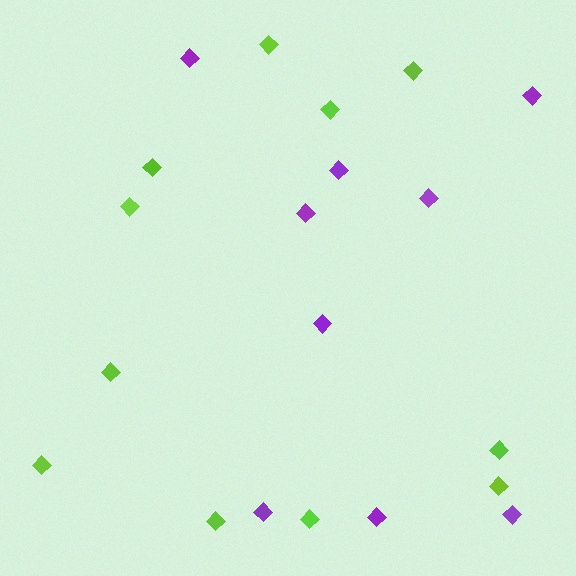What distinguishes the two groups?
There are 2 groups: one group of lime diamonds (11) and one group of purple diamonds (9).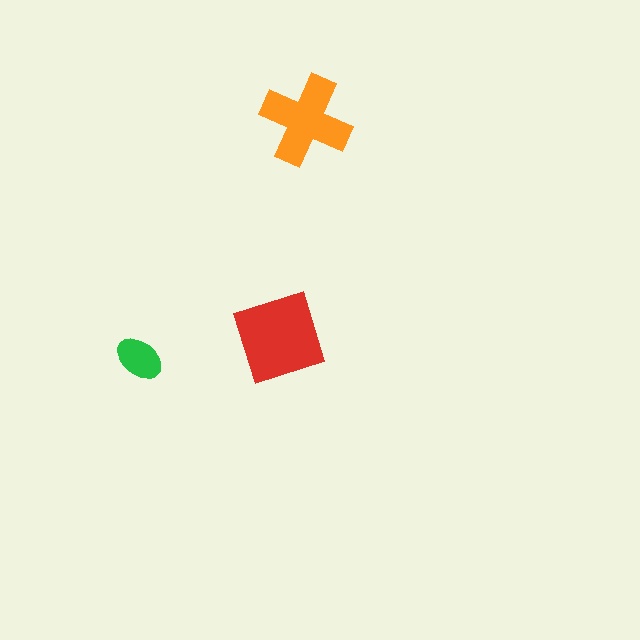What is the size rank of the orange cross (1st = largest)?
2nd.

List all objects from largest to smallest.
The red square, the orange cross, the green ellipse.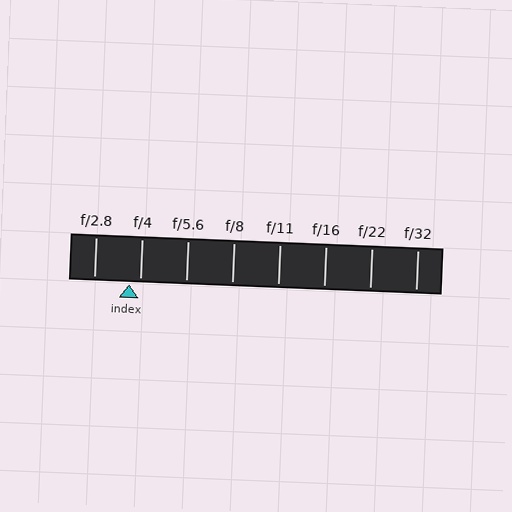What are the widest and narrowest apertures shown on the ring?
The widest aperture shown is f/2.8 and the narrowest is f/32.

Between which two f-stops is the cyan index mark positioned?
The index mark is between f/2.8 and f/4.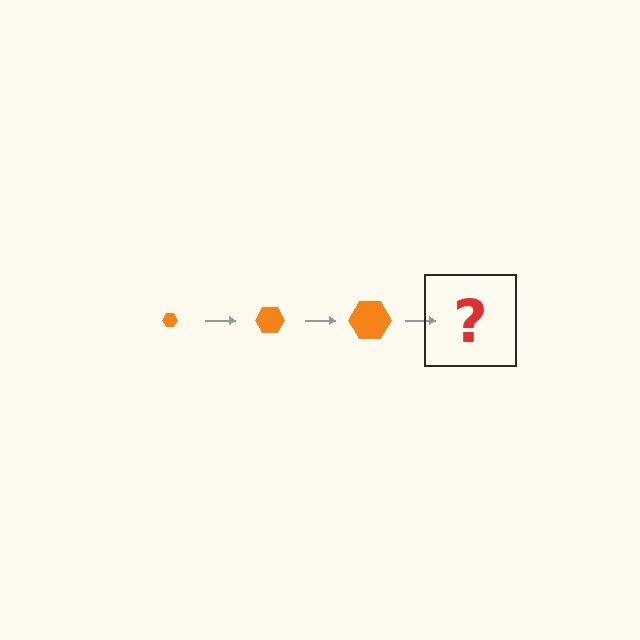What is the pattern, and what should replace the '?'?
The pattern is that the hexagon gets progressively larger each step. The '?' should be an orange hexagon, larger than the previous one.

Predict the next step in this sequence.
The next step is an orange hexagon, larger than the previous one.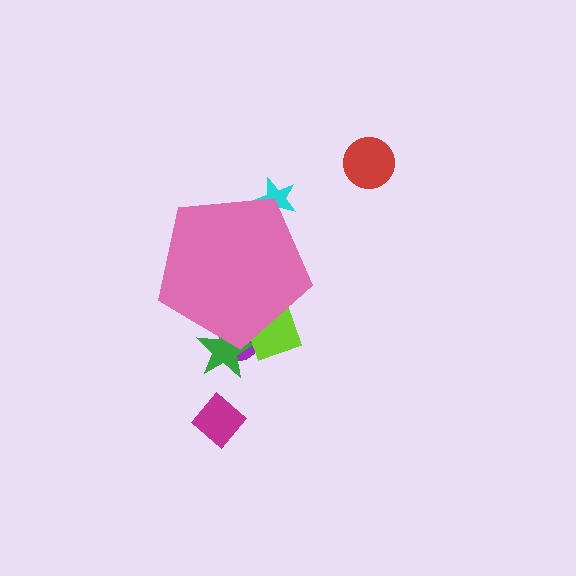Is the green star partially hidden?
Yes, the green star is partially hidden behind the pink pentagon.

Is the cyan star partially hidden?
Yes, the cyan star is partially hidden behind the pink pentagon.